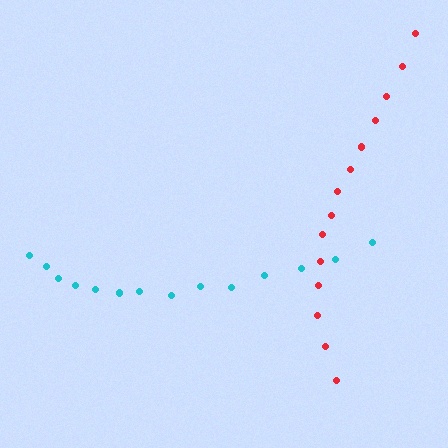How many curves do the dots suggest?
There are 2 distinct paths.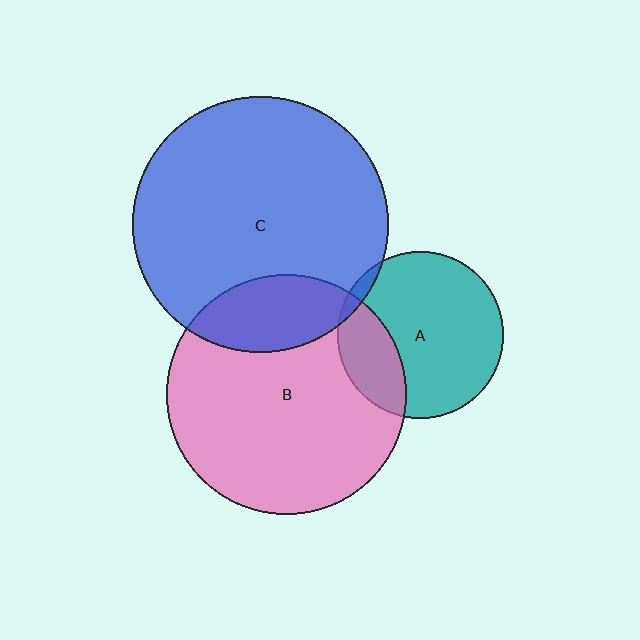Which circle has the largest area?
Circle C (blue).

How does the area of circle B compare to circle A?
Approximately 2.1 times.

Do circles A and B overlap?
Yes.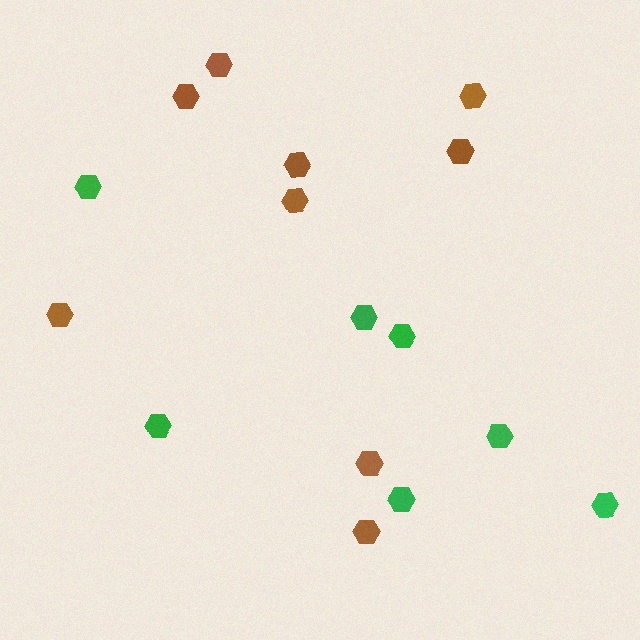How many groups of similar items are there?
There are 2 groups: one group of brown hexagons (9) and one group of green hexagons (7).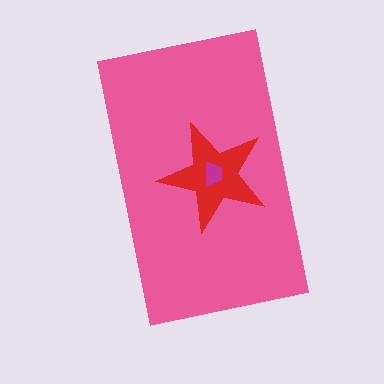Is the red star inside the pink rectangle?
Yes.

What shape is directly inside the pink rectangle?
The red star.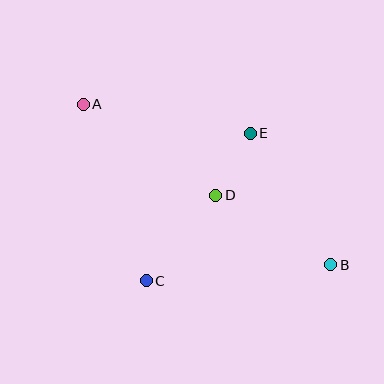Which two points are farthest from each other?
Points A and B are farthest from each other.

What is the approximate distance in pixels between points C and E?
The distance between C and E is approximately 180 pixels.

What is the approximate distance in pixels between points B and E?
The distance between B and E is approximately 154 pixels.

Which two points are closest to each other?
Points D and E are closest to each other.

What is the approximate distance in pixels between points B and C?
The distance between B and C is approximately 185 pixels.